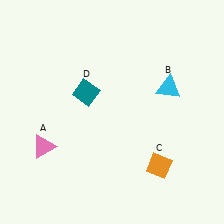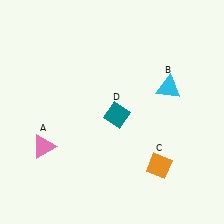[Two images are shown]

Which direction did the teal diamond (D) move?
The teal diamond (D) moved right.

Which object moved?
The teal diamond (D) moved right.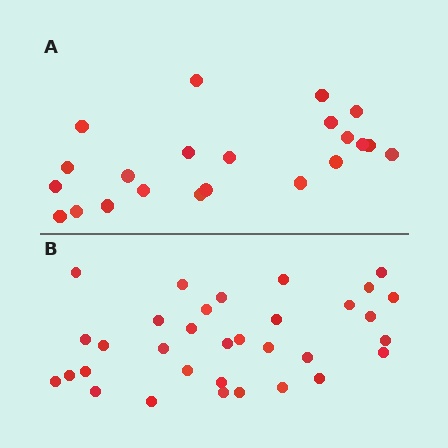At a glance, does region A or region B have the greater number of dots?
Region B (the bottom region) has more dots.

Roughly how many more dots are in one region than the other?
Region B has roughly 12 or so more dots than region A.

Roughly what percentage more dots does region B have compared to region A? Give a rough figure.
About 50% more.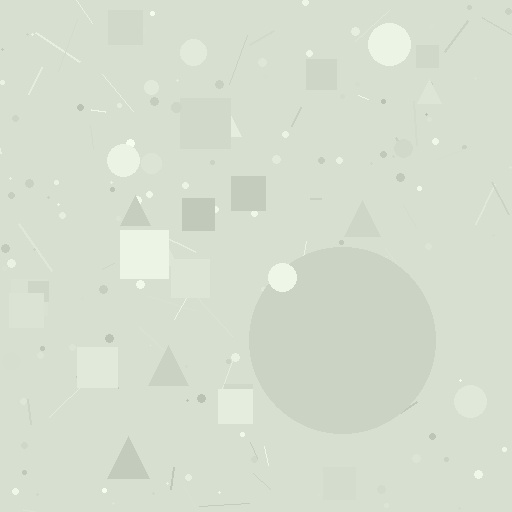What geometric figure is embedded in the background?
A circle is embedded in the background.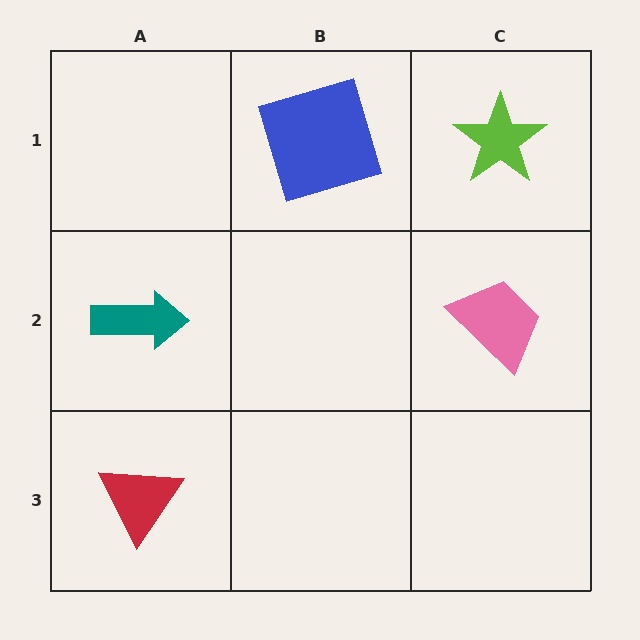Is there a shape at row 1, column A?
No, that cell is empty.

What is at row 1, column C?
A lime star.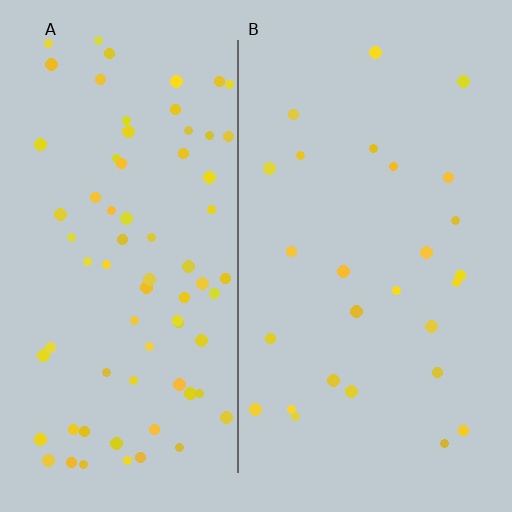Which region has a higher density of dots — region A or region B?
A (the left).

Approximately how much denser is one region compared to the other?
Approximately 2.7× — region A over region B.